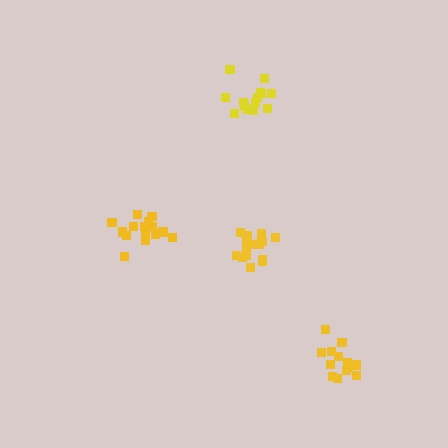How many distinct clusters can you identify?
There are 4 distinct clusters.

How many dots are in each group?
Group 1: 15 dots, Group 2: 13 dots, Group 3: 15 dots, Group 4: 14 dots (57 total).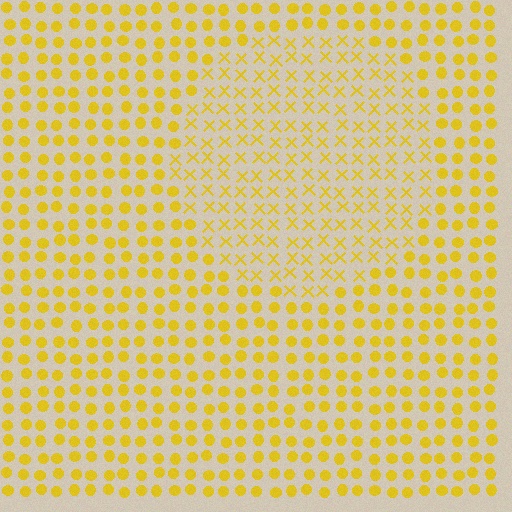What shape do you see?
I see a circle.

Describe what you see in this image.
The image is filled with small yellow elements arranged in a uniform grid. A circle-shaped region contains X marks, while the surrounding area contains circles. The boundary is defined purely by the change in element shape.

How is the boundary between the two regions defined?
The boundary is defined by a change in element shape: X marks inside vs. circles outside. All elements share the same color and spacing.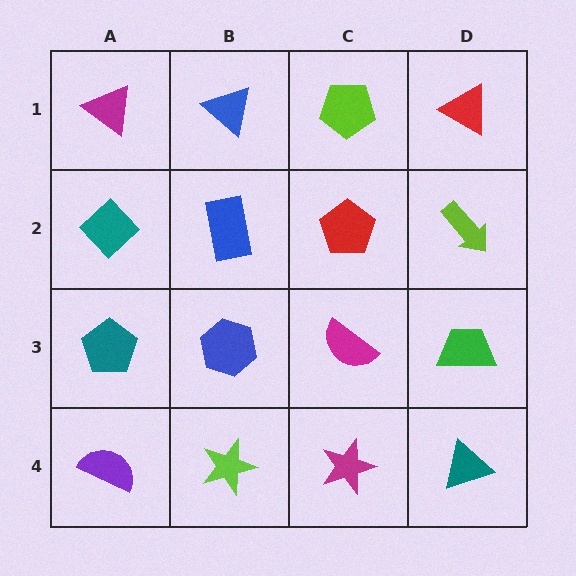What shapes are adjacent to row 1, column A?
A teal diamond (row 2, column A), a blue triangle (row 1, column B).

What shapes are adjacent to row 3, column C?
A red pentagon (row 2, column C), a magenta star (row 4, column C), a blue hexagon (row 3, column B), a green trapezoid (row 3, column D).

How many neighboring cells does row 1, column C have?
3.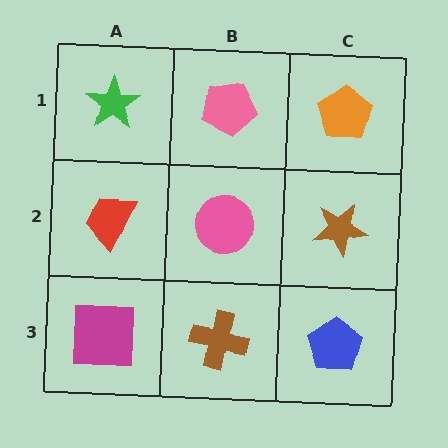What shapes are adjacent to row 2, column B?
A pink pentagon (row 1, column B), a brown cross (row 3, column B), a red trapezoid (row 2, column A), a brown star (row 2, column C).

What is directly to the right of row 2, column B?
A brown star.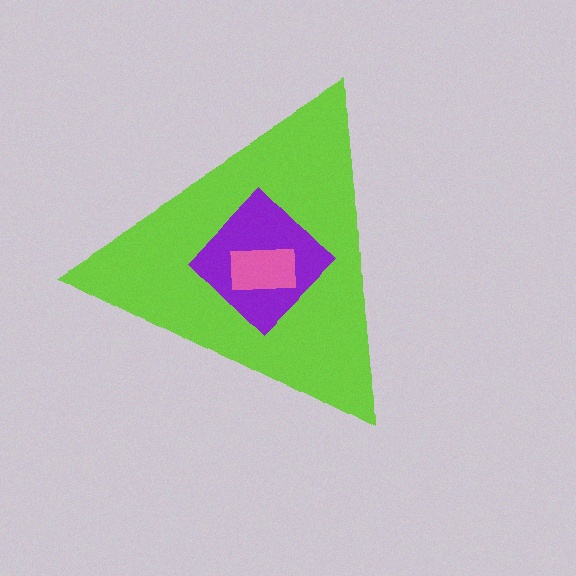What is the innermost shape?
The pink rectangle.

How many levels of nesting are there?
3.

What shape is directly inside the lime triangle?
The purple diamond.